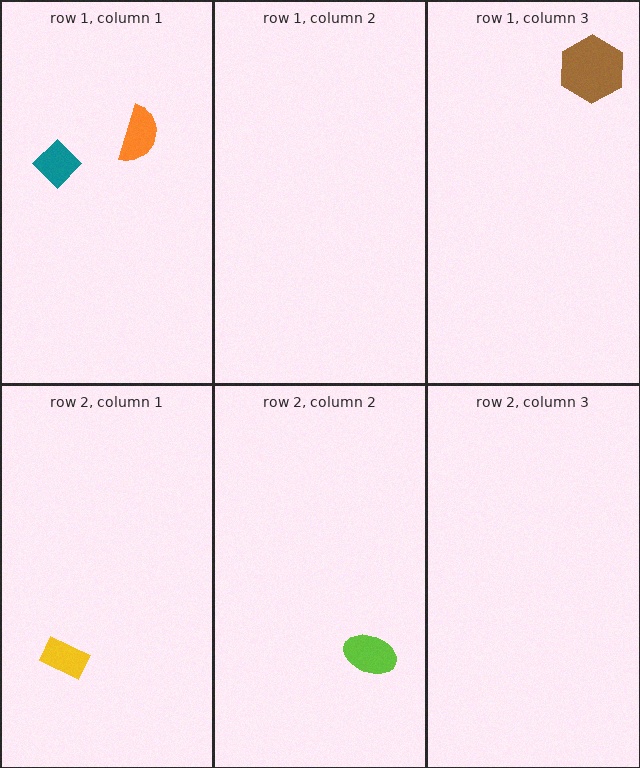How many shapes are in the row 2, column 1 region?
1.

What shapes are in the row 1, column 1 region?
The teal diamond, the orange semicircle.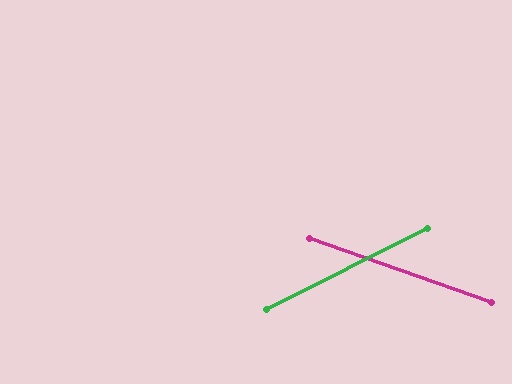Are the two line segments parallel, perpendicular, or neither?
Neither parallel nor perpendicular — they differ by about 46°.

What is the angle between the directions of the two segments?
Approximately 46 degrees.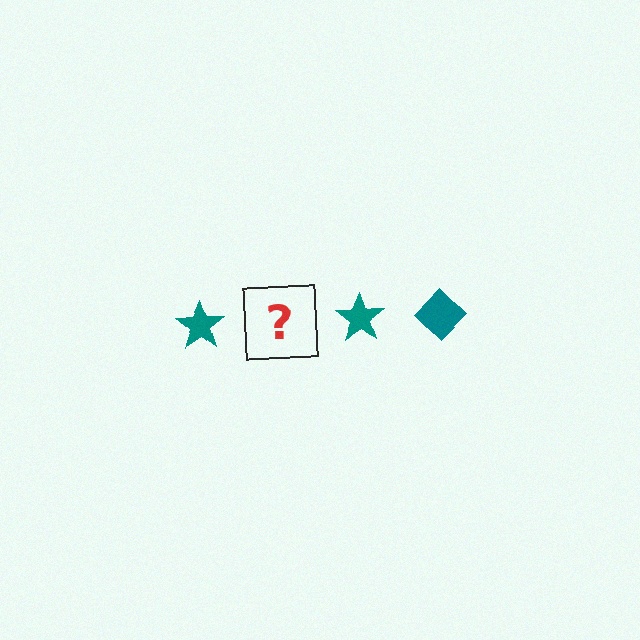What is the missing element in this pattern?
The missing element is a teal diamond.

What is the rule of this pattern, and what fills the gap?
The rule is that the pattern cycles through star, diamond shapes in teal. The gap should be filled with a teal diamond.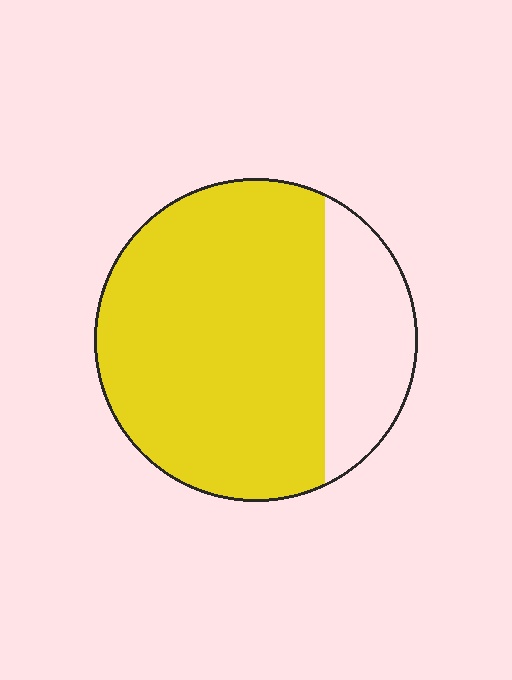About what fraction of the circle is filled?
About three quarters (3/4).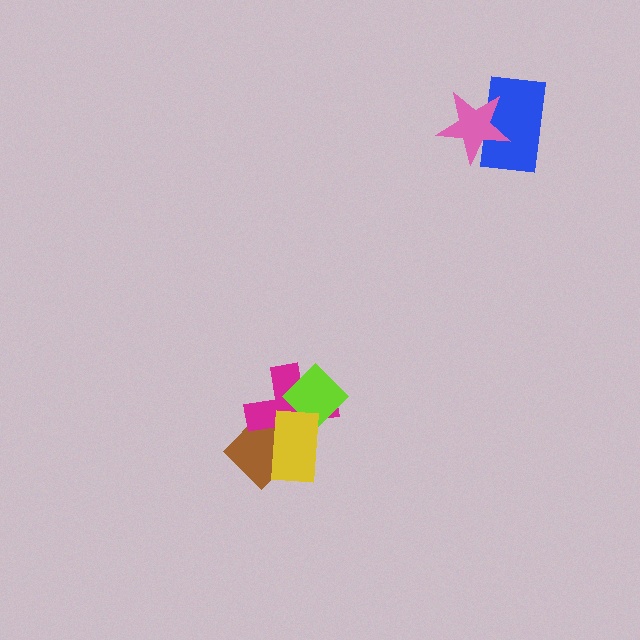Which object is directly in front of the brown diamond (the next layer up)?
The magenta cross is directly in front of the brown diamond.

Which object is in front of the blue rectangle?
The pink star is in front of the blue rectangle.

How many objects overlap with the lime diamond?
2 objects overlap with the lime diamond.